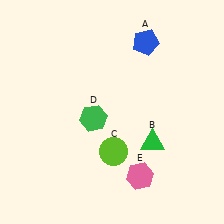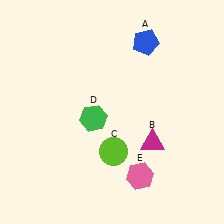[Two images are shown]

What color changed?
The triangle (B) changed from green in Image 1 to magenta in Image 2.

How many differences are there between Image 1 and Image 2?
There is 1 difference between the two images.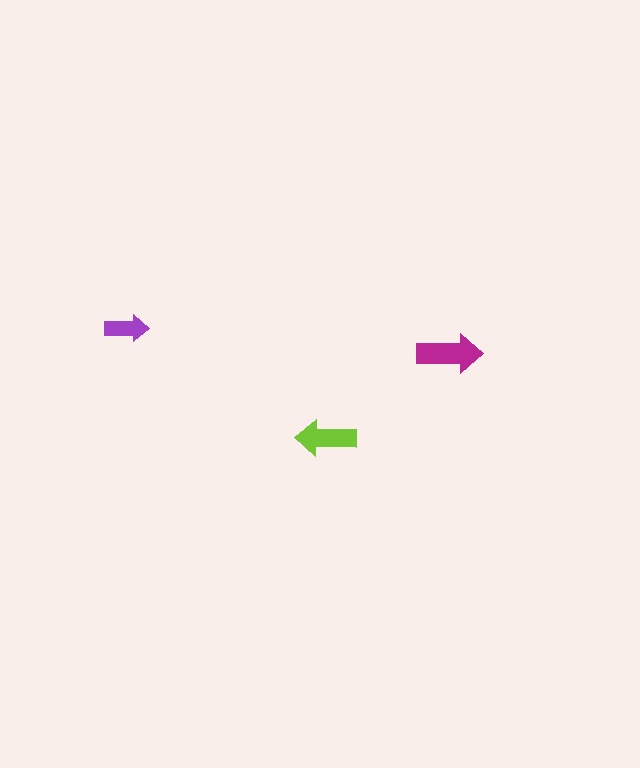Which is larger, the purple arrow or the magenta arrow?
The magenta one.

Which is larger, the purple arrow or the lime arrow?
The lime one.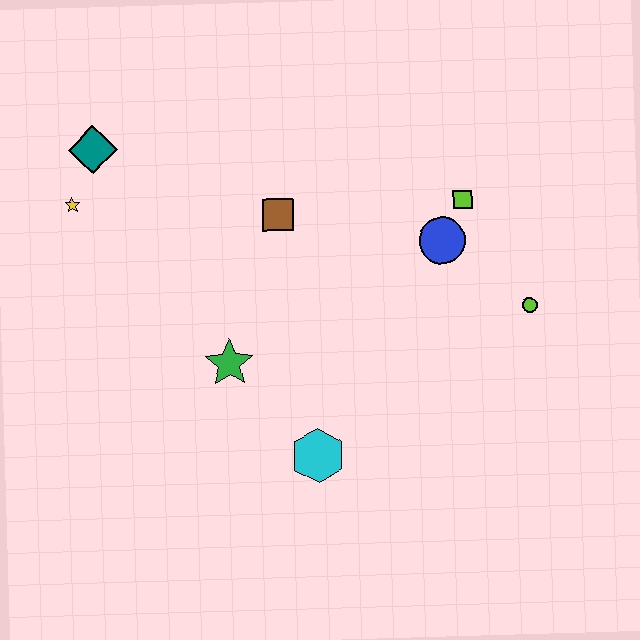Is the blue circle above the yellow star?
No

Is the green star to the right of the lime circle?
No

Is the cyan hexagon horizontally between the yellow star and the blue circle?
Yes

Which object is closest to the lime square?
The blue circle is closest to the lime square.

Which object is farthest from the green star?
The lime circle is farthest from the green star.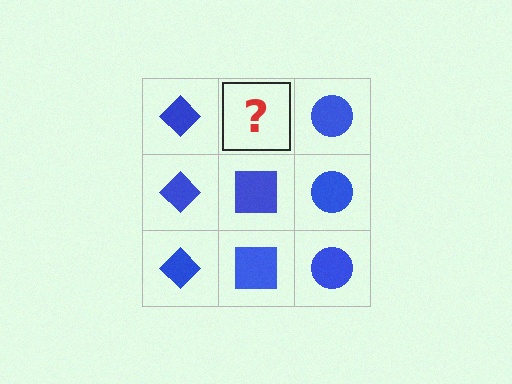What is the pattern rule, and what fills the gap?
The rule is that each column has a consistent shape. The gap should be filled with a blue square.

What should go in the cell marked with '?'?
The missing cell should contain a blue square.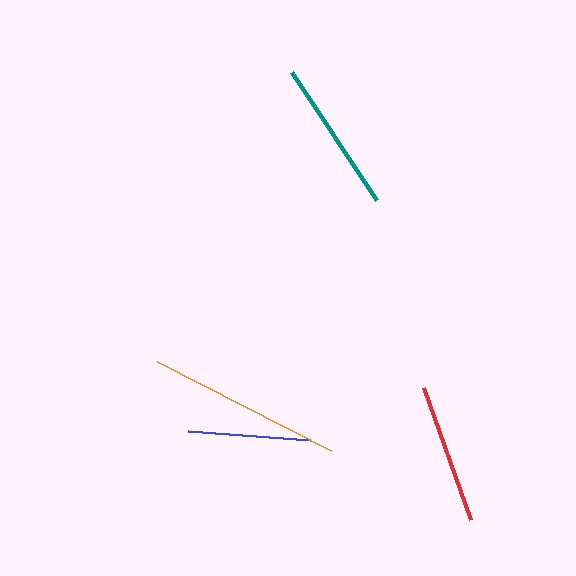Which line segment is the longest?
The orange line is the longest at approximately 196 pixels.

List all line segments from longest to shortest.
From longest to shortest: orange, teal, red, blue.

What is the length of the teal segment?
The teal segment is approximately 154 pixels long.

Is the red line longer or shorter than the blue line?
The red line is longer than the blue line.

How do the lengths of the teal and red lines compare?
The teal and red lines are approximately the same length.